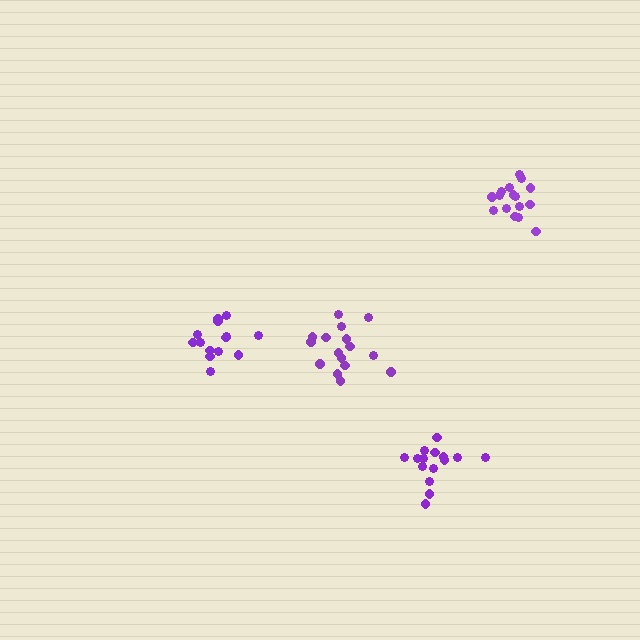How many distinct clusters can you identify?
There are 4 distinct clusters.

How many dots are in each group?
Group 1: 16 dots, Group 2: 14 dots, Group 3: 16 dots, Group 4: 15 dots (61 total).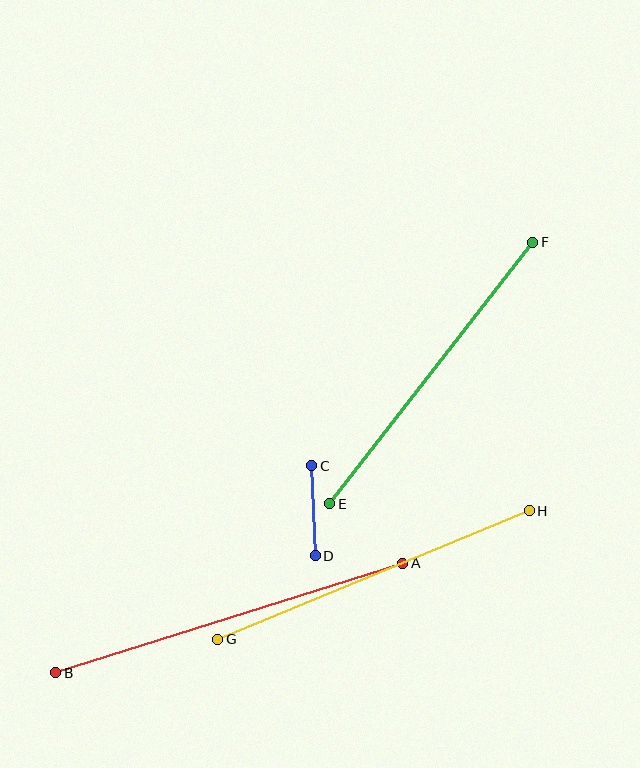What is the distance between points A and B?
The distance is approximately 364 pixels.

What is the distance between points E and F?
The distance is approximately 331 pixels.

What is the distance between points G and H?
The distance is approximately 337 pixels.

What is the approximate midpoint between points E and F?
The midpoint is at approximately (431, 373) pixels.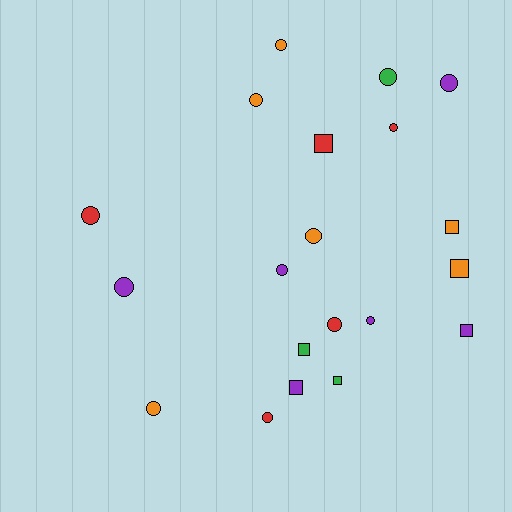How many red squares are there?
There is 1 red square.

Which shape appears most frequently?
Circle, with 13 objects.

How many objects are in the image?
There are 20 objects.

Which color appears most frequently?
Orange, with 6 objects.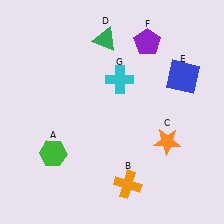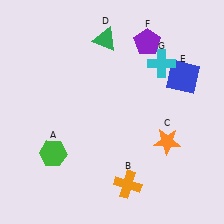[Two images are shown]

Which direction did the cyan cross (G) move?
The cyan cross (G) moved right.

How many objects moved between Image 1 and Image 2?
1 object moved between the two images.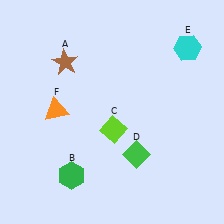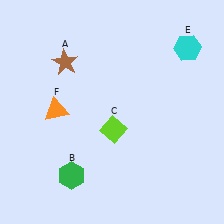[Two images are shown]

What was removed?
The green diamond (D) was removed in Image 2.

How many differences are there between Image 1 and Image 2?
There is 1 difference between the two images.